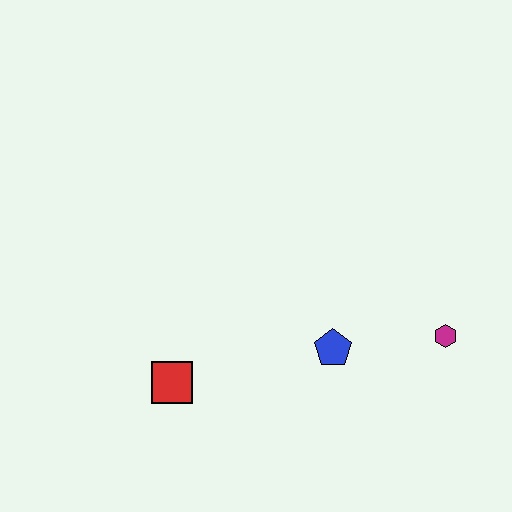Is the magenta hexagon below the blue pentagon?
No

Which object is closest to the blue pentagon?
The magenta hexagon is closest to the blue pentagon.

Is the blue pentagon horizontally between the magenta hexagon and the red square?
Yes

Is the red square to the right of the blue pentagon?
No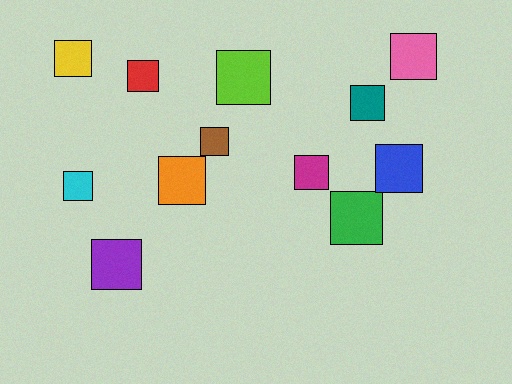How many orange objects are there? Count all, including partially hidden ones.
There is 1 orange object.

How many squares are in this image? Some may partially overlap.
There are 12 squares.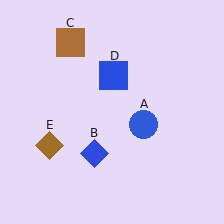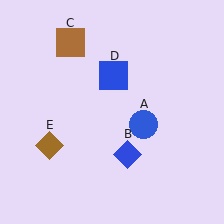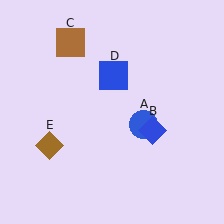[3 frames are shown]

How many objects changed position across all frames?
1 object changed position: blue diamond (object B).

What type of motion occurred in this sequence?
The blue diamond (object B) rotated counterclockwise around the center of the scene.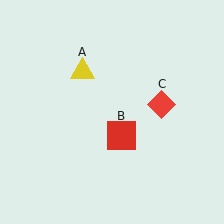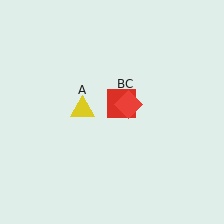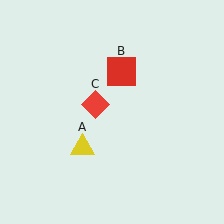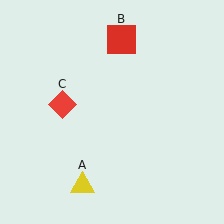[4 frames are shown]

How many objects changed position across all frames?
3 objects changed position: yellow triangle (object A), red square (object B), red diamond (object C).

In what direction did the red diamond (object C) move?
The red diamond (object C) moved left.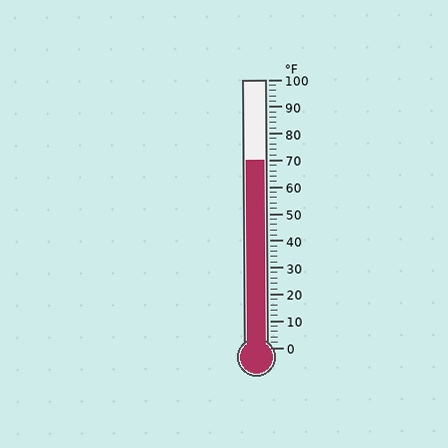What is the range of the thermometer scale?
The thermometer scale ranges from 0°F to 100°F.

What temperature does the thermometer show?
The thermometer shows approximately 70°F.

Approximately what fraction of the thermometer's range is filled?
The thermometer is filled to approximately 70% of its range.